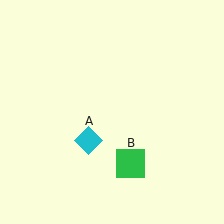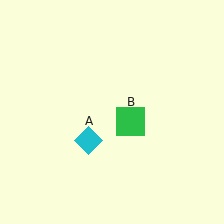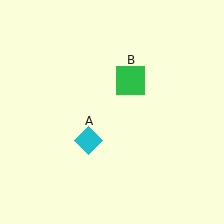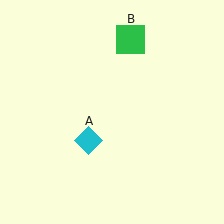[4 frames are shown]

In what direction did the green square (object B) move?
The green square (object B) moved up.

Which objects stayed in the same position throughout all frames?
Cyan diamond (object A) remained stationary.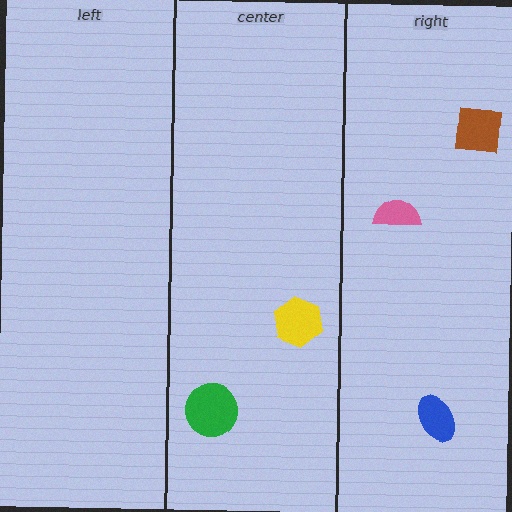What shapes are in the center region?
The yellow hexagon, the green circle.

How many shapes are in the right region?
3.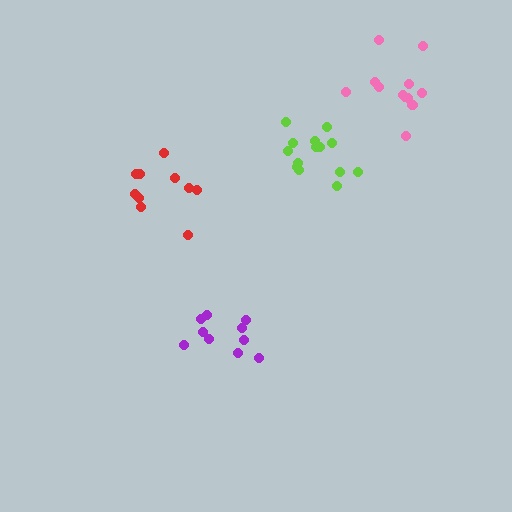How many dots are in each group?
Group 1: 10 dots, Group 2: 14 dots, Group 3: 10 dots, Group 4: 12 dots (46 total).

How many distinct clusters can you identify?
There are 4 distinct clusters.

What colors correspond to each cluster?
The clusters are colored: purple, lime, red, pink.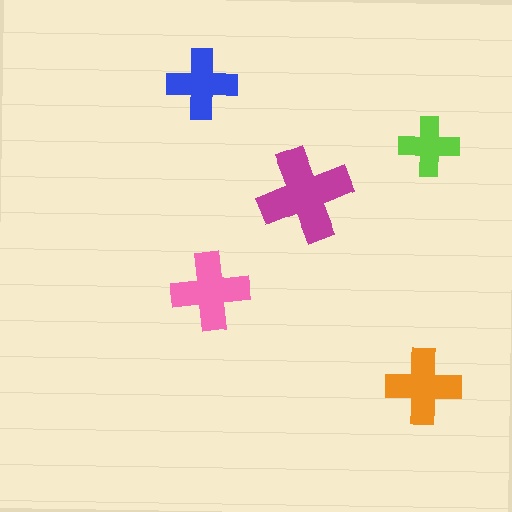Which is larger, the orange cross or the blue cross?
The orange one.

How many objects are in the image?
There are 5 objects in the image.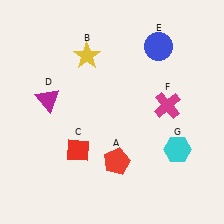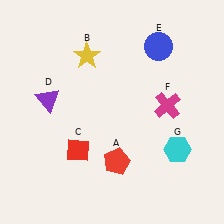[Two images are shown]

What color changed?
The triangle (D) changed from magenta in Image 1 to purple in Image 2.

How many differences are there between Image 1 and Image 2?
There is 1 difference between the two images.